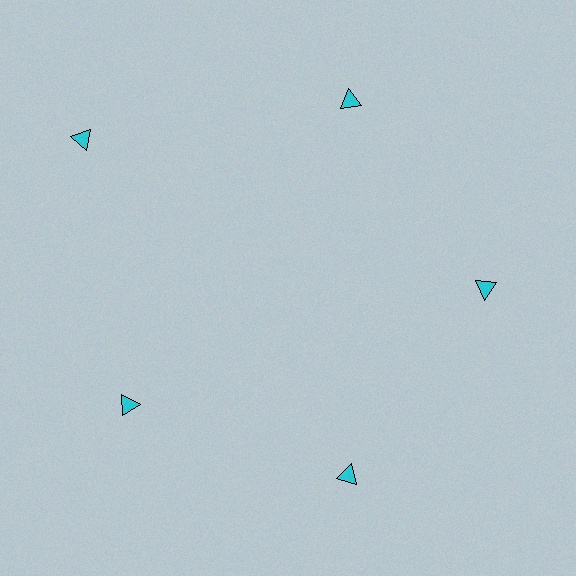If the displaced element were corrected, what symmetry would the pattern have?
It would have 5-fold rotational symmetry — the pattern would map onto itself every 72 degrees.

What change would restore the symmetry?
The symmetry would be restored by moving it inward, back onto the ring so that all 5 triangles sit at equal angles and equal distance from the center.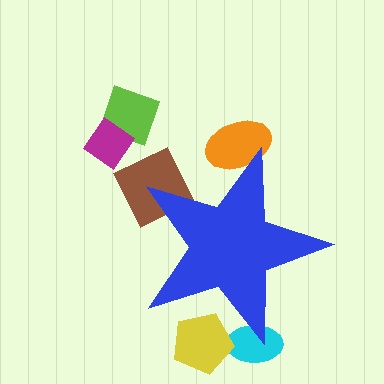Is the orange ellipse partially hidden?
Yes, the orange ellipse is partially hidden behind the blue star.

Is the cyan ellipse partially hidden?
Yes, the cyan ellipse is partially hidden behind the blue star.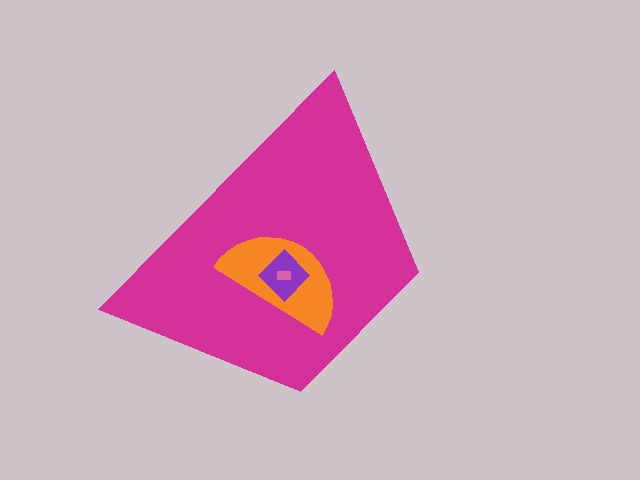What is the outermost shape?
The magenta trapezoid.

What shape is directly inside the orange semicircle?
The purple diamond.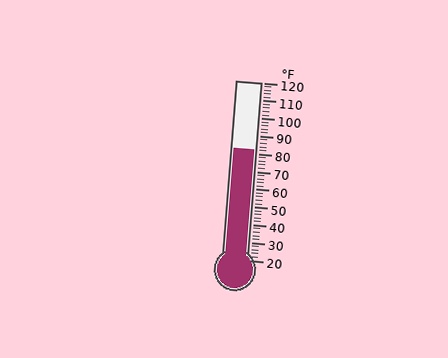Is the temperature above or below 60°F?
The temperature is above 60°F.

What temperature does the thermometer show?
The thermometer shows approximately 82°F.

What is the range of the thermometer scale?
The thermometer scale ranges from 20°F to 120°F.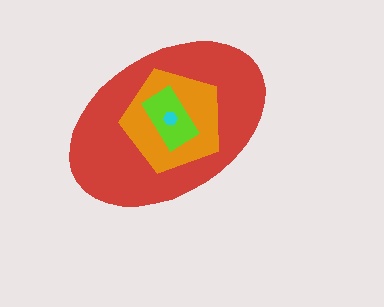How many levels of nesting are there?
4.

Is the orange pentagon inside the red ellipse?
Yes.